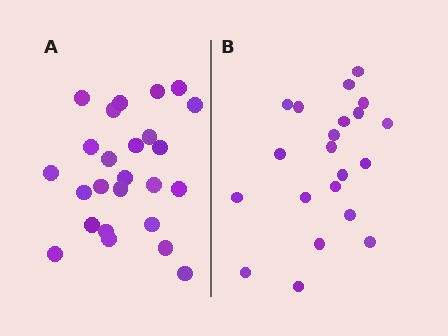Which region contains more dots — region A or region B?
Region A (the left region) has more dots.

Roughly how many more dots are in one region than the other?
Region A has about 4 more dots than region B.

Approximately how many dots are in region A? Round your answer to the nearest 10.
About 20 dots. (The exact count is 25, which rounds to 20.)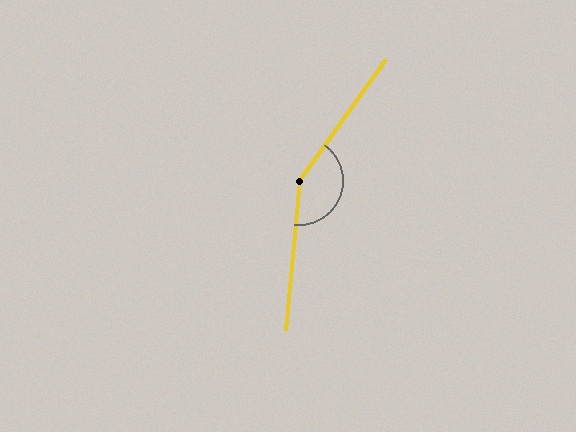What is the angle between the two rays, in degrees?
Approximately 150 degrees.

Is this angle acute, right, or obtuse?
It is obtuse.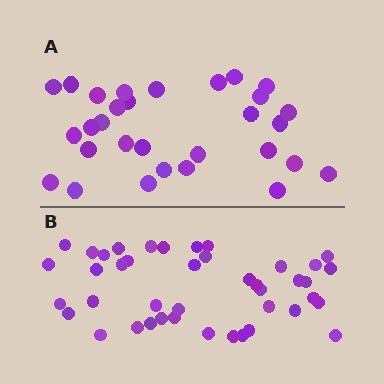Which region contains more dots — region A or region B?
Region B (the bottom region) has more dots.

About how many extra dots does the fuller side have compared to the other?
Region B has roughly 12 or so more dots than region A.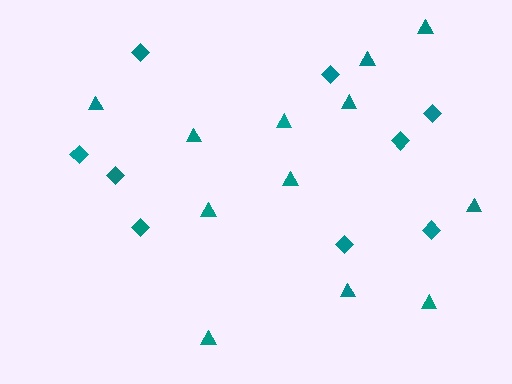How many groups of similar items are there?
There are 2 groups: one group of diamonds (9) and one group of triangles (12).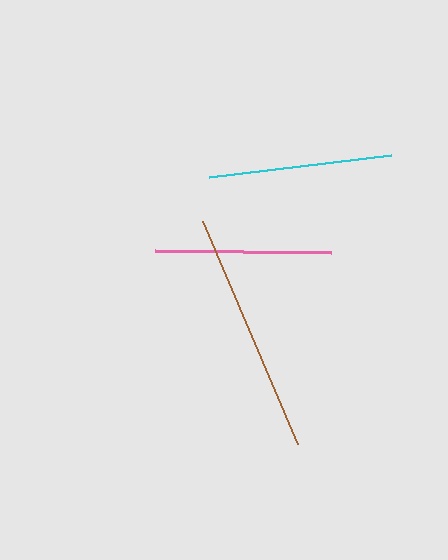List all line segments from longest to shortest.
From longest to shortest: brown, cyan, pink.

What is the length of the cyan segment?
The cyan segment is approximately 183 pixels long.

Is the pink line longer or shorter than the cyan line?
The cyan line is longer than the pink line.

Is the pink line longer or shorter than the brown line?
The brown line is longer than the pink line.